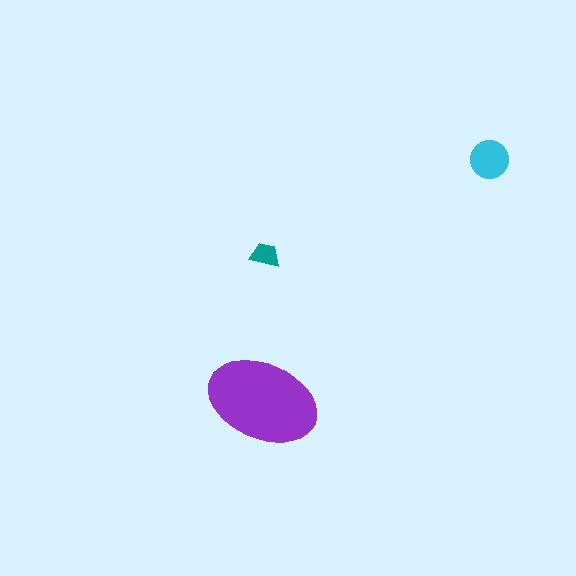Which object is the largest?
The purple ellipse.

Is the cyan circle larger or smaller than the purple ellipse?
Smaller.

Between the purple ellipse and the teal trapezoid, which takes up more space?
The purple ellipse.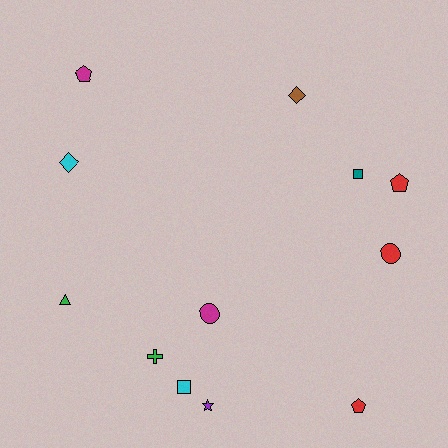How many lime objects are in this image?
There are no lime objects.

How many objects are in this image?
There are 12 objects.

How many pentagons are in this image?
There are 3 pentagons.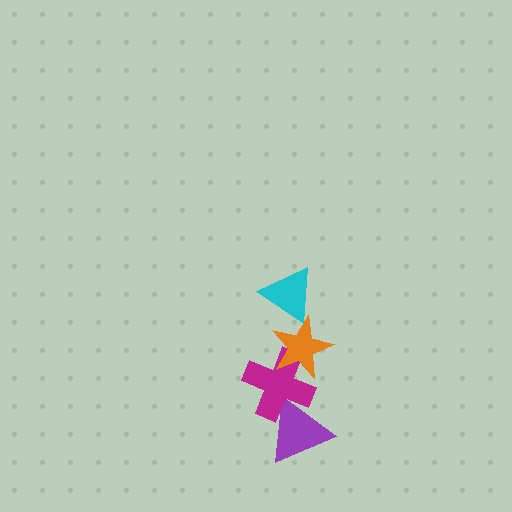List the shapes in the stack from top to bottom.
From top to bottom: the cyan triangle, the orange star, the magenta cross, the purple triangle.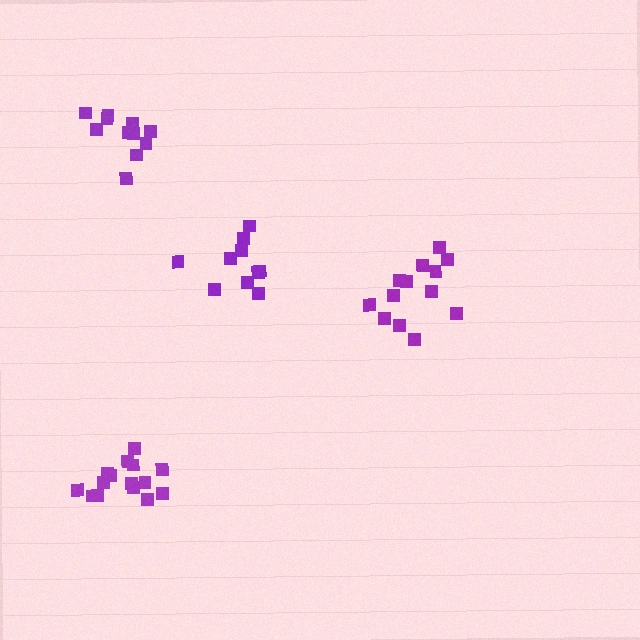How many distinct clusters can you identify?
There are 4 distinct clusters.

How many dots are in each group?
Group 1: 11 dots, Group 2: 15 dots, Group 3: 13 dots, Group 4: 10 dots (49 total).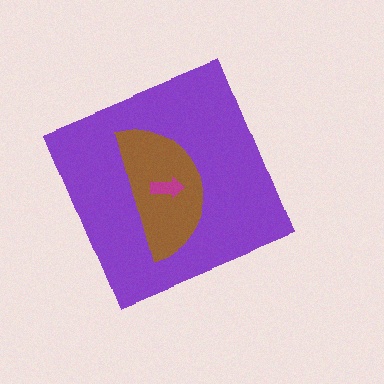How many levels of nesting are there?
3.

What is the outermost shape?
The purple diamond.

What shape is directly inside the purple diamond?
The brown semicircle.